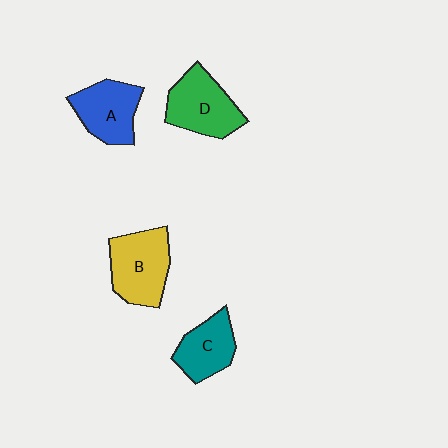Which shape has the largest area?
Shape B (yellow).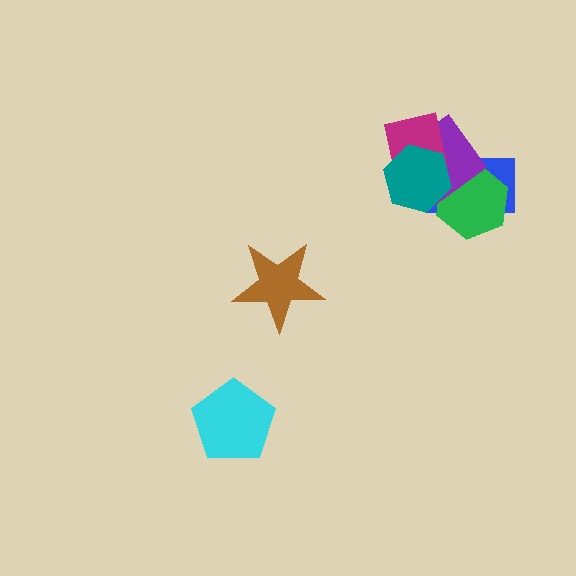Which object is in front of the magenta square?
The teal hexagon is in front of the magenta square.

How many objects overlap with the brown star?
0 objects overlap with the brown star.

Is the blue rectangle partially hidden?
Yes, it is partially covered by another shape.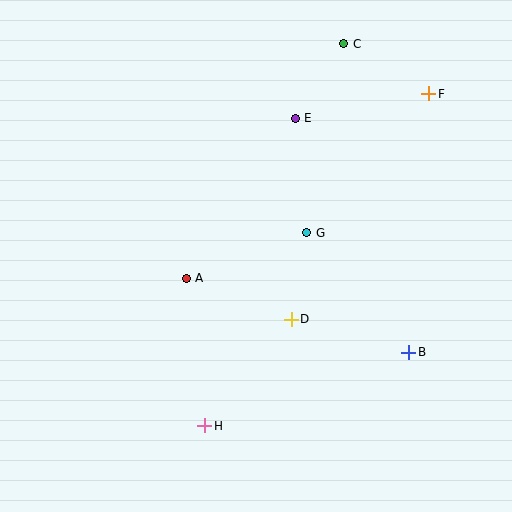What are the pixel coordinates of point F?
Point F is at (429, 94).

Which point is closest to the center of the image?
Point G at (307, 233) is closest to the center.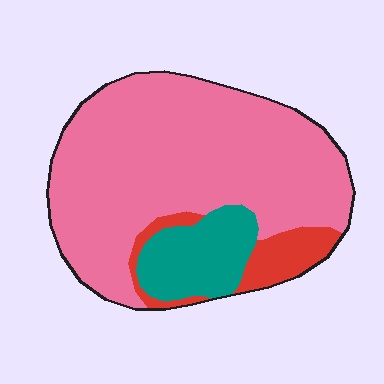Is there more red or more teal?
Teal.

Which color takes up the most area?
Pink, at roughly 75%.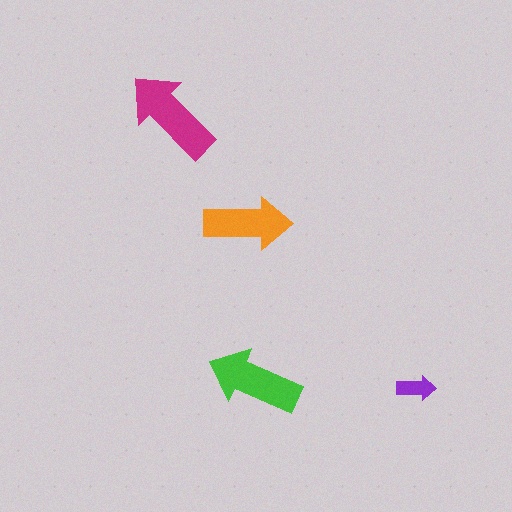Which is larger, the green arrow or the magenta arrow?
The magenta one.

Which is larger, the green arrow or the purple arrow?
The green one.